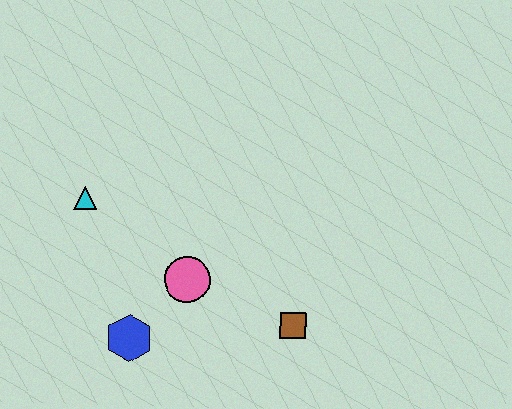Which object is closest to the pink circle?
The blue hexagon is closest to the pink circle.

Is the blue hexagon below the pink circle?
Yes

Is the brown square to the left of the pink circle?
No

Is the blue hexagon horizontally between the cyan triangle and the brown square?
Yes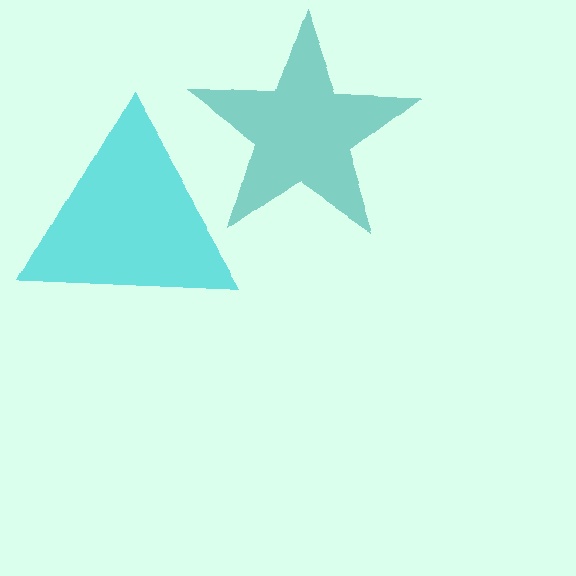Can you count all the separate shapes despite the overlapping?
Yes, there are 2 separate shapes.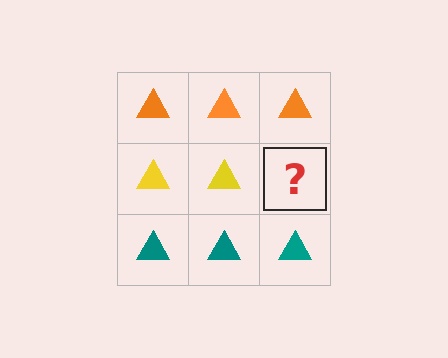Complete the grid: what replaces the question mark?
The question mark should be replaced with a yellow triangle.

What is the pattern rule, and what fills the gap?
The rule is that each row has a consistent color. The gap should be filled with a yellow triangle.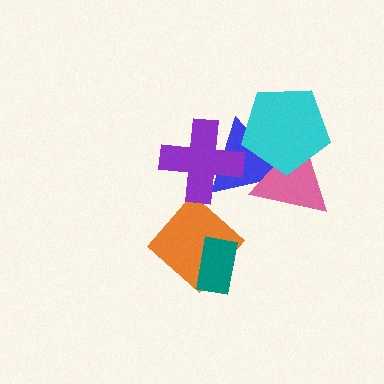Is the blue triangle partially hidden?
Yes, it is partially covered by another shape.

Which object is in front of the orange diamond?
The teal rectangle is in front of the orange diamond.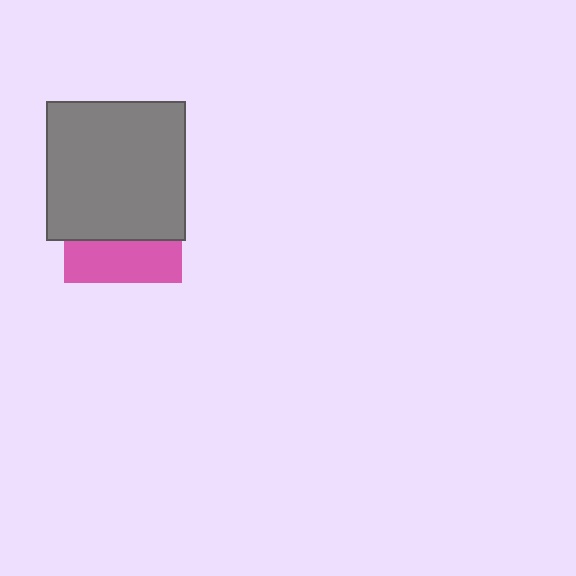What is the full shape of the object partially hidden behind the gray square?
The partially hidden object is a pink square.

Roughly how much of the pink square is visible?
A small part of it is visible (roughly 36%).